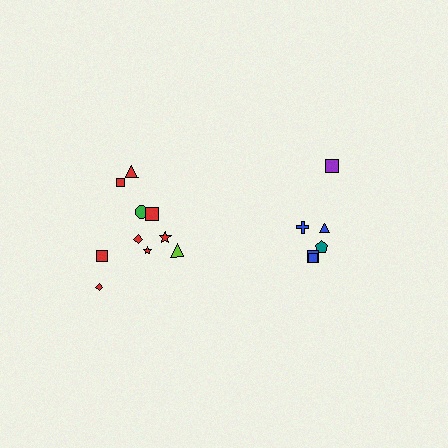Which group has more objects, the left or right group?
The left group.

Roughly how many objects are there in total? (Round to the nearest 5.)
Roughly 15 objects in total.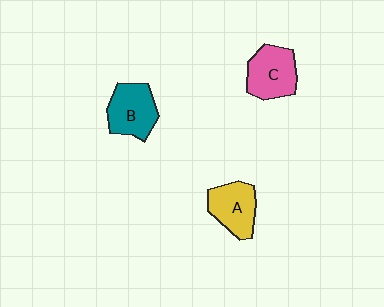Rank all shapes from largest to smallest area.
From largest to smallest: C (pink), B (teal), A (yellow).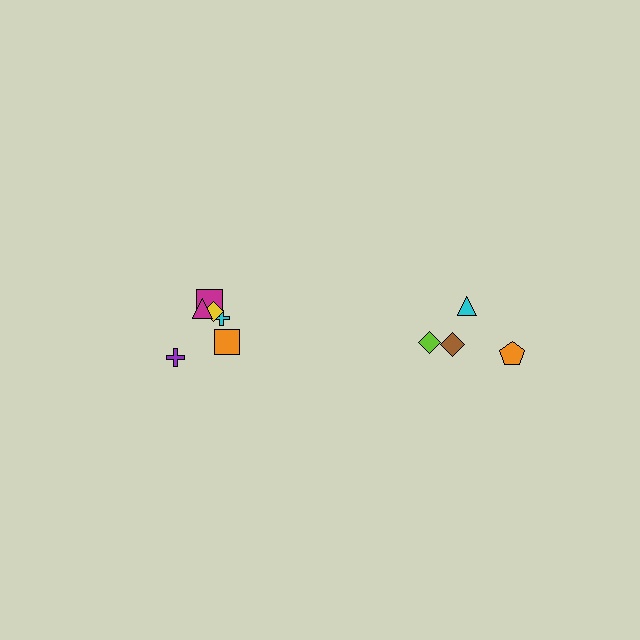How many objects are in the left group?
There are 6 objects.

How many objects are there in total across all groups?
There are 10 objects.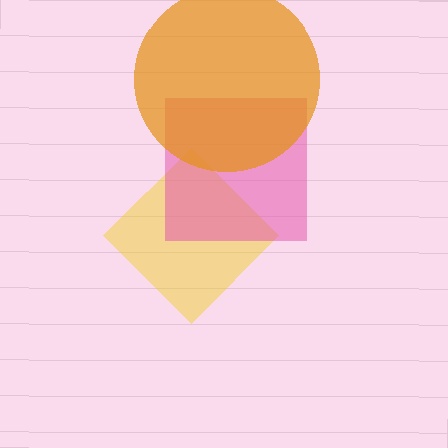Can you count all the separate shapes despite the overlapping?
Yes, there are 3 separate shapes.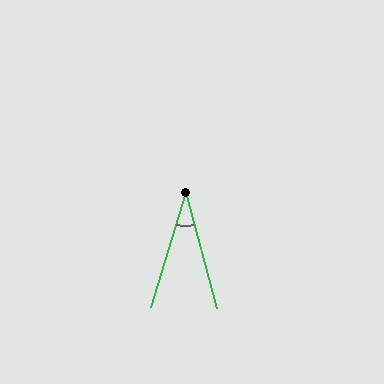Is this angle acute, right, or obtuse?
It is acute.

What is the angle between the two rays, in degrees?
Approximately 31 degrees.